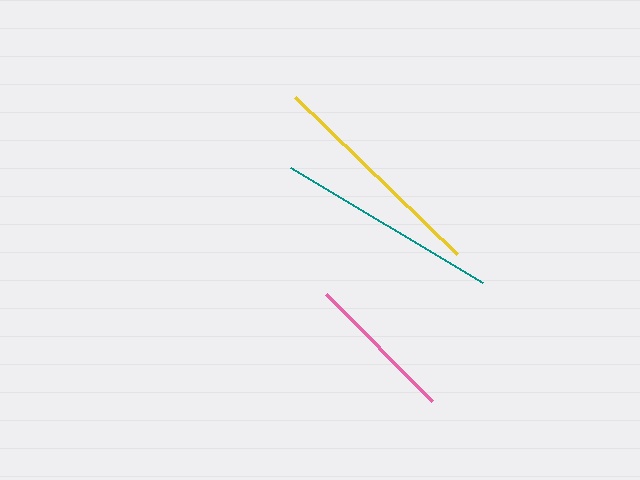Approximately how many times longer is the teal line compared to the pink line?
The teal line is approximately 1.5 times the length of the pink line.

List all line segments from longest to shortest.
From longest to shortest: yellow, teal, pink.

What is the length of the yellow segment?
The yellow segment is approximately 225 pixels long.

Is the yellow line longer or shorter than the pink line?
The yellow line is longer than the pink line.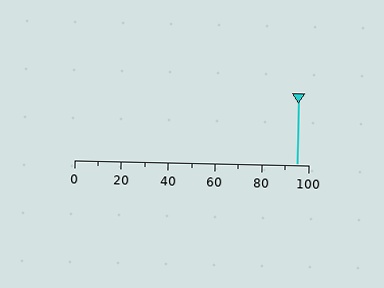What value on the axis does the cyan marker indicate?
The marker indicates approximately 95.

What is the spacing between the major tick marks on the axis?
The major ticks are spaced 20 apart.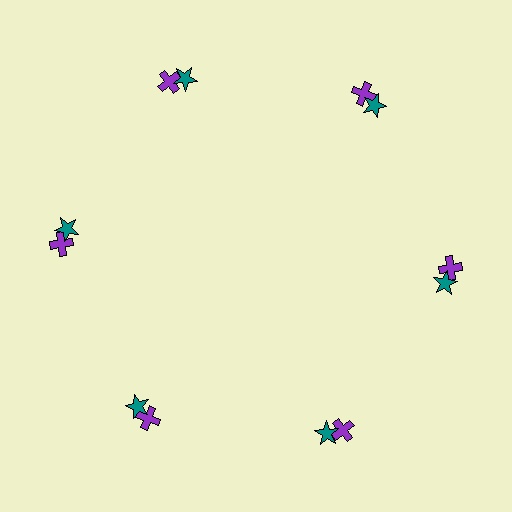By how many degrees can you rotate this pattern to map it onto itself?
The pattern maps onto itself every 60 degrees of rotation.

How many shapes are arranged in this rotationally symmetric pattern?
There are 12 shapes, arranged in 6 groups of 2.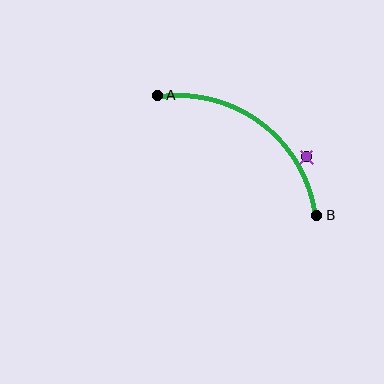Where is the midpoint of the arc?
The arc midpoint is the point on the curve farthest from the straight line joining A and B. It sits above and to the right of that line.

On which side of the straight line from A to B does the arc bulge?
The arc bulges above and to the right of the straight line connecting A and B.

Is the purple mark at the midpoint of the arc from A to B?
No — the purple mark does not lie on the arc at all. It sits slightly outside the curve.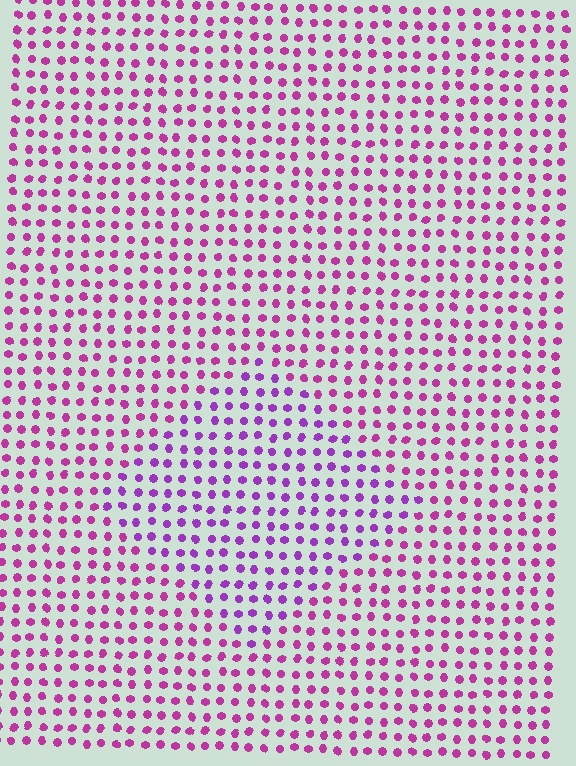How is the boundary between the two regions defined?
The boundary is defined purely by a slight shift in hue (about 28 degrees). Spacing, size, and orientation are identical on both sides.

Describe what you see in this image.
The image is filled with small magenta elements in a uniform arrangement. A diamond-shaped region is visible where the elements are tinted to a slightly different hue, forming a subtle color boundary.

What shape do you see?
I see a diamond.